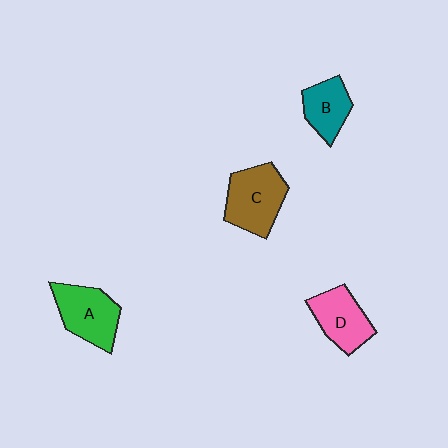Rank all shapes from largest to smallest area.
From largest to smallest: C (brown), A (green), D (pink), B (teal).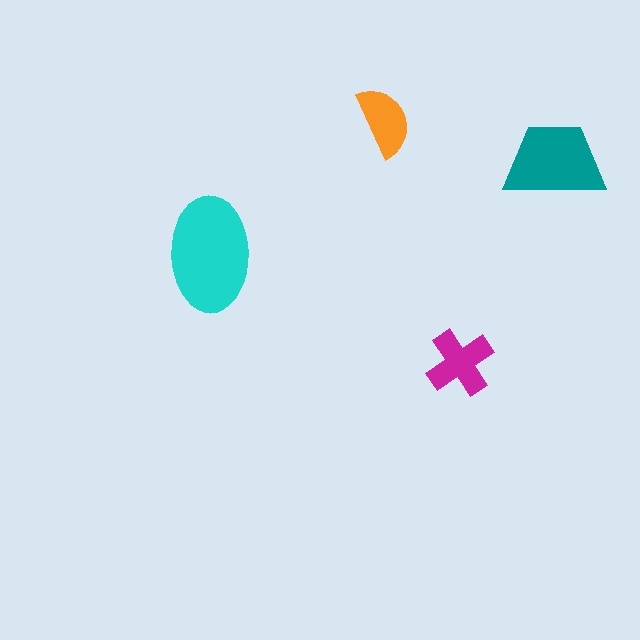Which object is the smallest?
The orange semicircle.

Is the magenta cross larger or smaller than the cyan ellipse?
Smaller.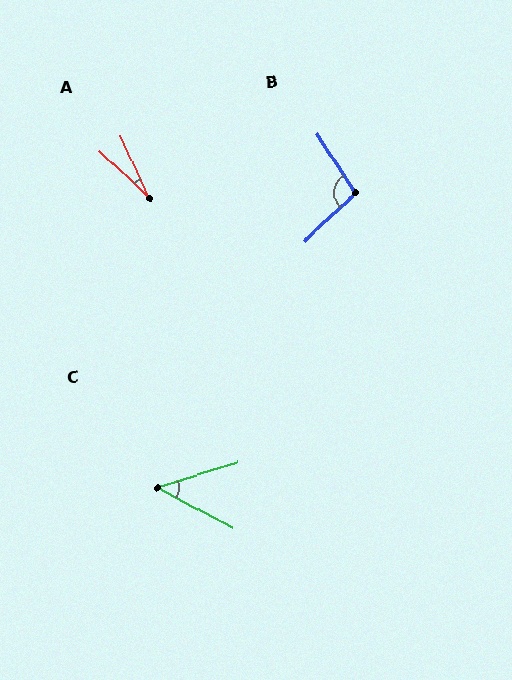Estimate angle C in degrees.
Approximately 46 degrees.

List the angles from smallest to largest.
A (22°), C (46°), B (100°).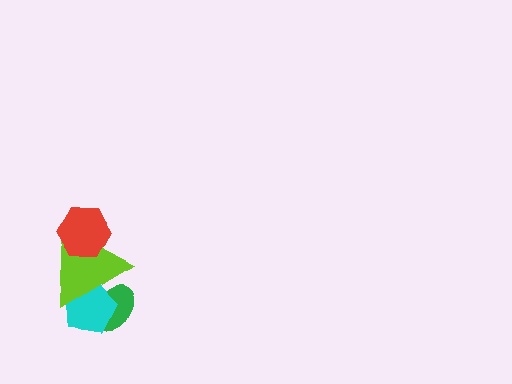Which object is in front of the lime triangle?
The red hexagon is in front of the lime triangle.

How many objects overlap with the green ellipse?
2 objects overlap with the green ellipse.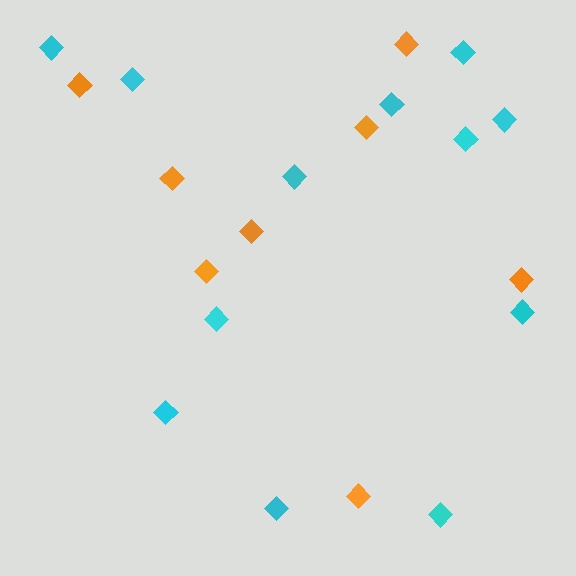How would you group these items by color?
There are 2 groups: one group of cyan diamonds (12) and one group of orange diamonds (8).